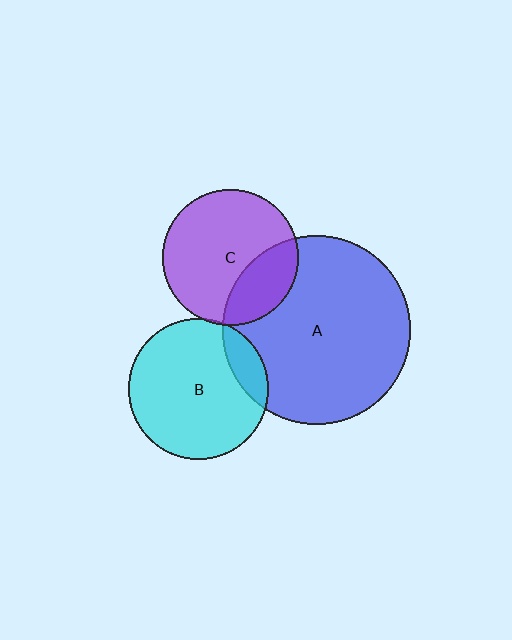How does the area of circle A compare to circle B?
Approximately 1.8 times.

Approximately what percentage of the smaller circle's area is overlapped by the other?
Approximately 5%.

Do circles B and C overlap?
Yes.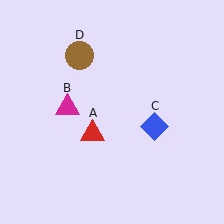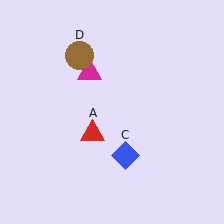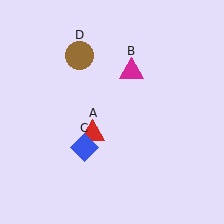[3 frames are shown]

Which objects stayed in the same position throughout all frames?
Red triangle (object A) and brown circle (object D) remained stationary.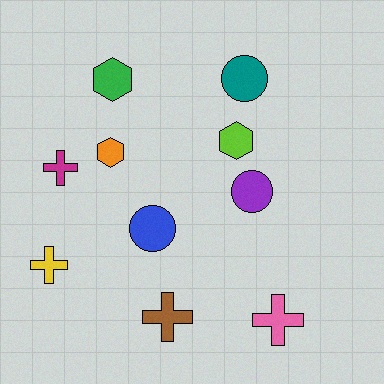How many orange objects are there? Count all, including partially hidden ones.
There is 1 orange object.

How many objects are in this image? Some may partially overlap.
There are 10 objects.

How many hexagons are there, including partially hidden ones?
There are 3 hexagons.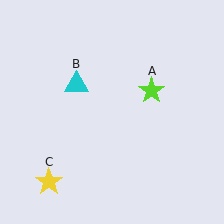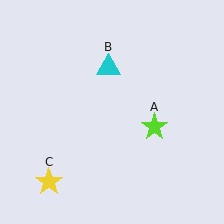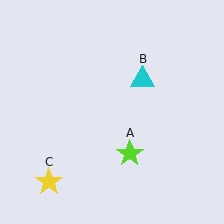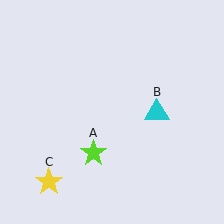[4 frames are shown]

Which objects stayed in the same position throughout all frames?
Yellow star (object C) remained stationary.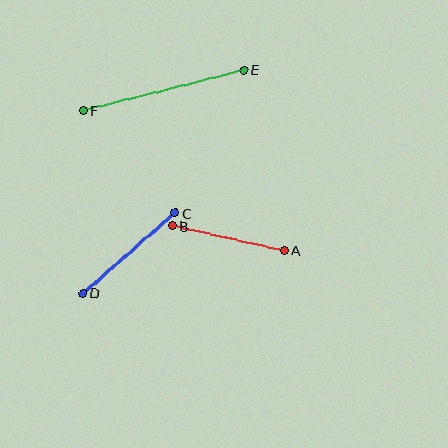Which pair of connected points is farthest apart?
Points E and F are farthest apart.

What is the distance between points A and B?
The distance is approximately 115 pixels.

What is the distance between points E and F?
The distance is approximately 165 pixels.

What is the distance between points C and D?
The distance is approximately 122 pixels.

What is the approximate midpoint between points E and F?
The midpoint is at approximately (164, 90) pixels.